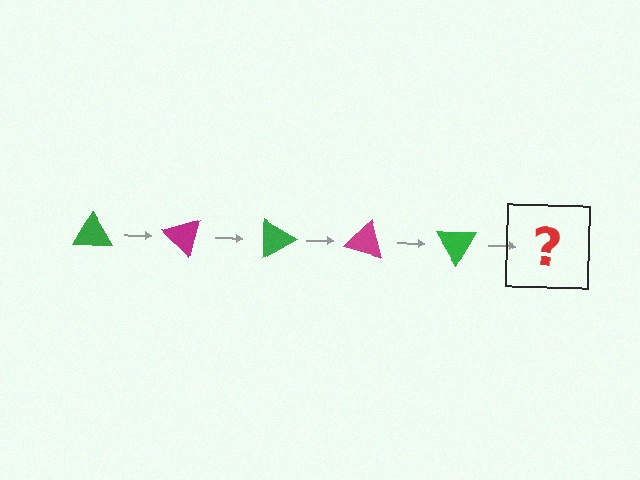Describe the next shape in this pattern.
It should be a magenta triangle, rotated 225 degrees from the start.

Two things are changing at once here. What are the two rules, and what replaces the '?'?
The two rules are that it rotates 45 degrees each step and the color cycles through green and magenta. The '?' should be a magenta triangle, rotated 225 degrees from the start.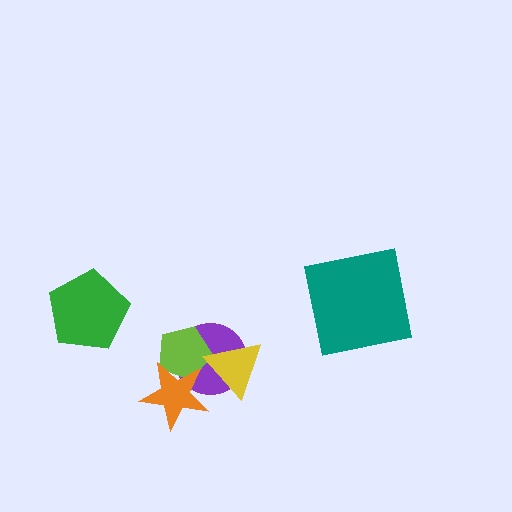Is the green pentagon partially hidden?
No, no other shape covers it.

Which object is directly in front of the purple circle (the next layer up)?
The lime pentagon is directly in front of the purple circle.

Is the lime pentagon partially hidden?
Yes, it is partially covered by another shape.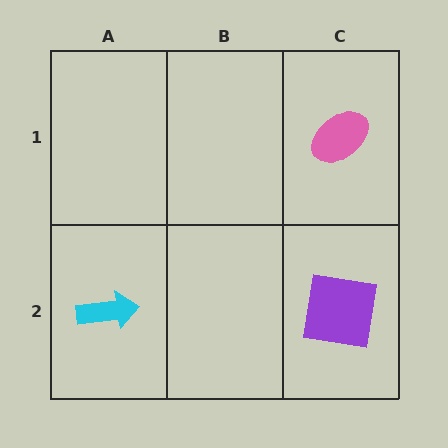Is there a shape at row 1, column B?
No, that cell is empty.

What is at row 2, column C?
A purple square.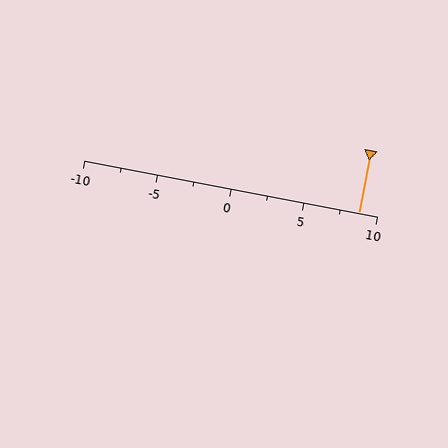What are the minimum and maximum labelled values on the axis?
The axis runs from -10 to 10.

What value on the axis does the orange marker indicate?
The marker indicates approximately 8.8.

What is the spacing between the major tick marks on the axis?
The major ticks are spaced 5 apart.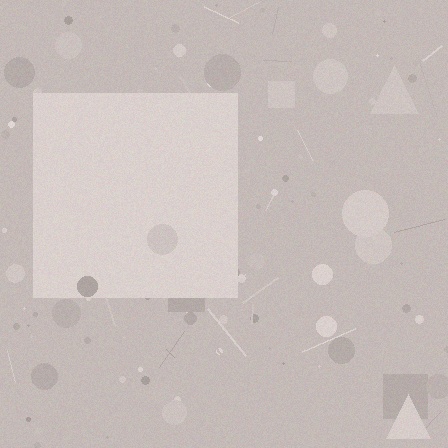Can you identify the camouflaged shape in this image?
The camouflaged shape is a square.